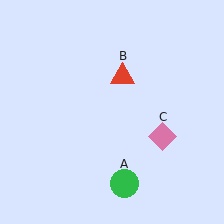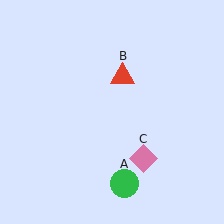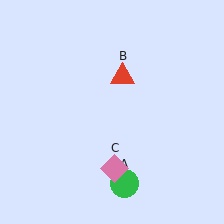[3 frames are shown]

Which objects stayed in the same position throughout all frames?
Green circle (object A) and red triangle (object B) remained stationary.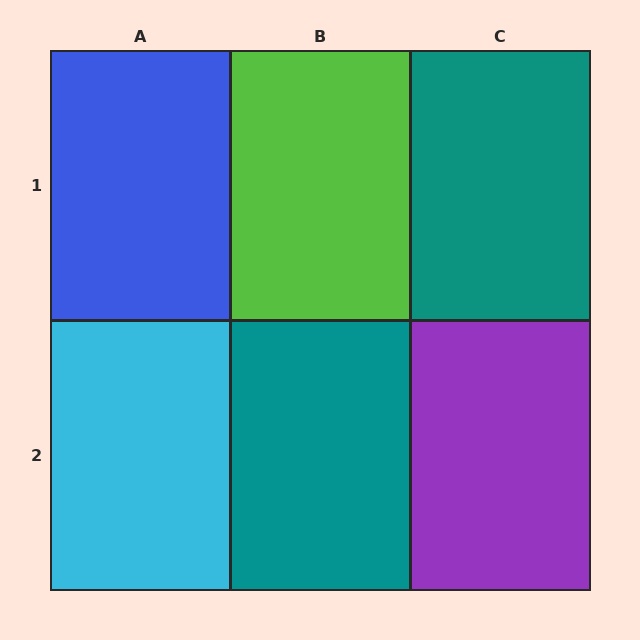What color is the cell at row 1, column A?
Blue.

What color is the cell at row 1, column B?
Lime.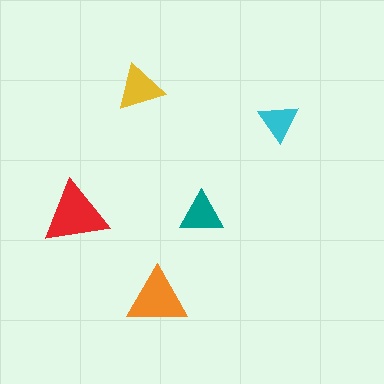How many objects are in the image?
There are 5 objects in the image.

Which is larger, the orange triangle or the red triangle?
The red one.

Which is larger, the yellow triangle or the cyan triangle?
The yellow one.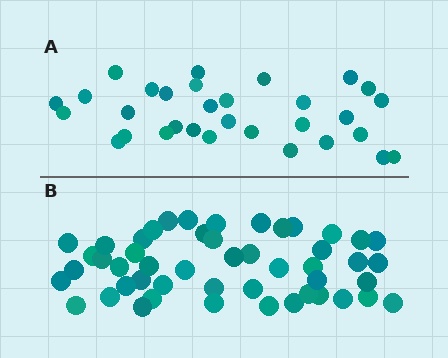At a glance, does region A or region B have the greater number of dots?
Region B (the bottom region) has more dots.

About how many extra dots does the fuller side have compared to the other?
Region B has approximately 20 more dots than region A.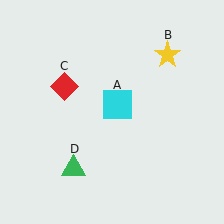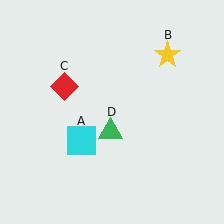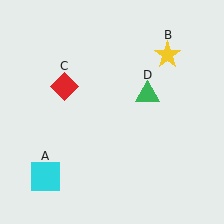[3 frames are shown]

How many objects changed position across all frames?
2 objects changed position: cyan square (object A), green triangle (object D).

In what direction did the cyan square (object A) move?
The cyan square (object A) moved down and to the left.